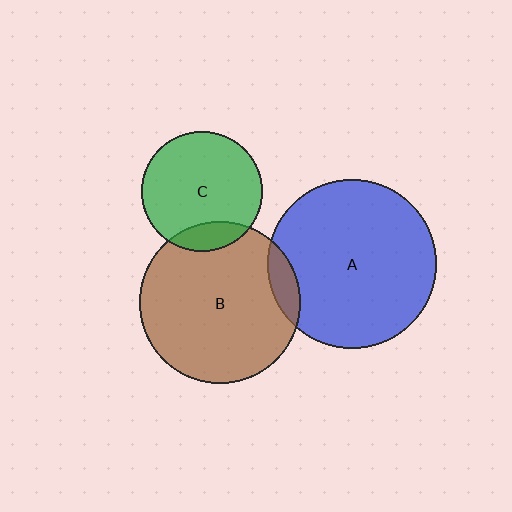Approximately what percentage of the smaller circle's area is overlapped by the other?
Approximately 15%.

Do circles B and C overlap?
Yes.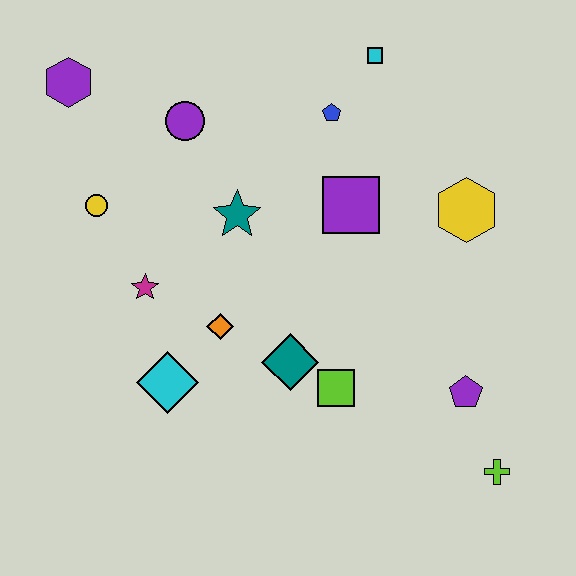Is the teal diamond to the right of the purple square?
No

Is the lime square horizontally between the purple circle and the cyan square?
Yes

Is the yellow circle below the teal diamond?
No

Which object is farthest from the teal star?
The lime cross is farthest from the teal star.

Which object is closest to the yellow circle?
The magenta star is closest to the yellow circle.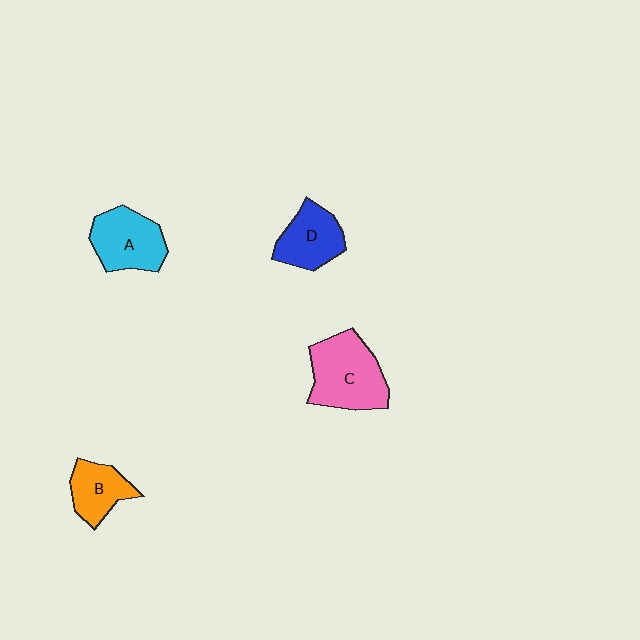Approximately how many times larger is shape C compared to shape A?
Approximately 1.2 times.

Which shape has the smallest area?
Shape B (orange).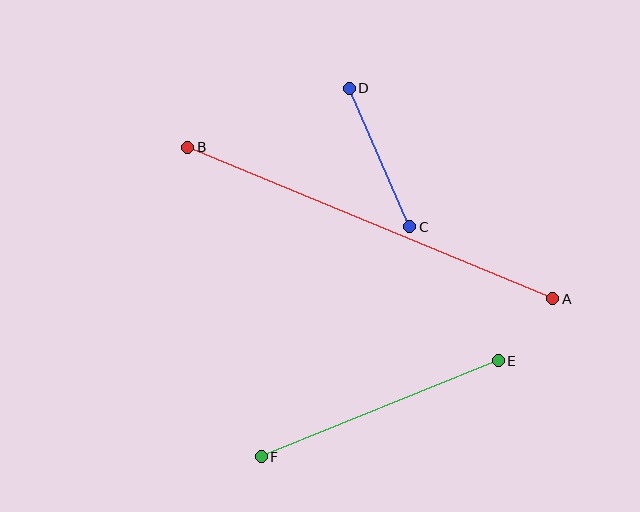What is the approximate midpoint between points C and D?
The midpoint is at approximately (379, 158) pixels.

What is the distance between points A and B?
The distance is approximately 396 pixels.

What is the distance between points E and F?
The distance is approximately 256 pixels.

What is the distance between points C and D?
The distance is approximately 151 pixels.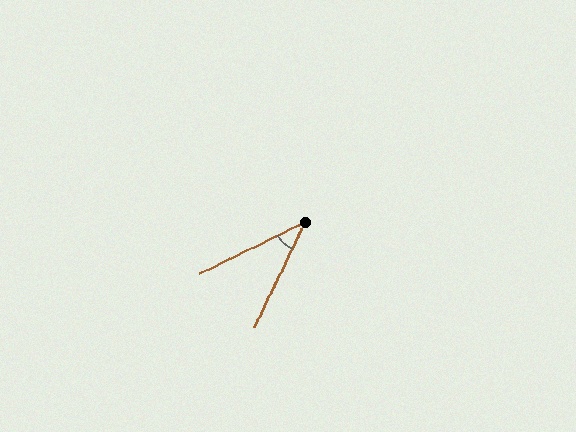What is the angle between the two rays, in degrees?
Approximately 38 degrees.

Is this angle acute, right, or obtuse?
It is acute.